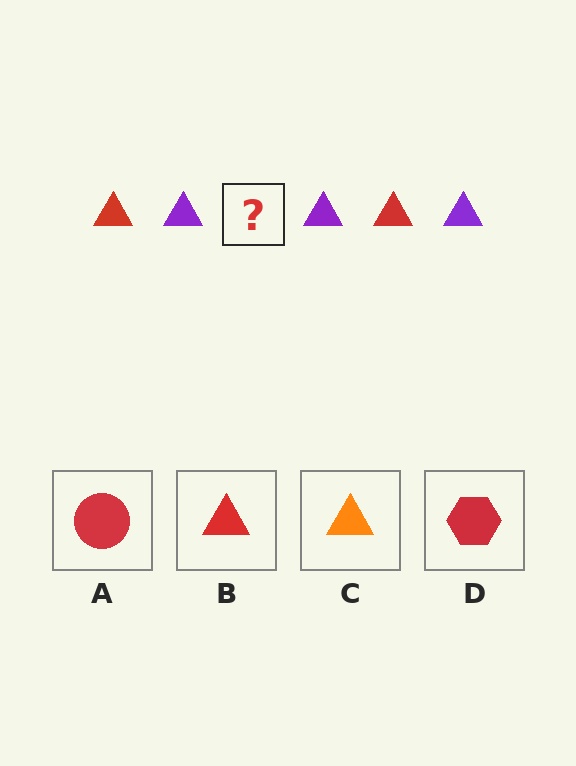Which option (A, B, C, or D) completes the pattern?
B.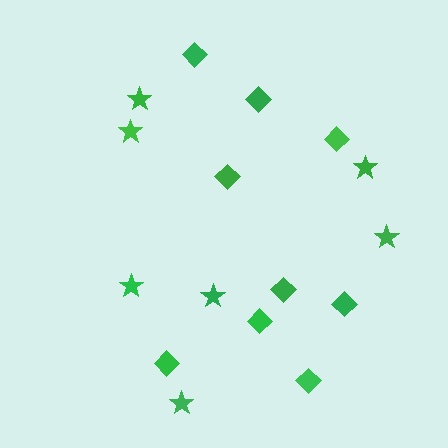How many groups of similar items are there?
There are 2 groups: one group of diamonds (9) and one group of stars (7).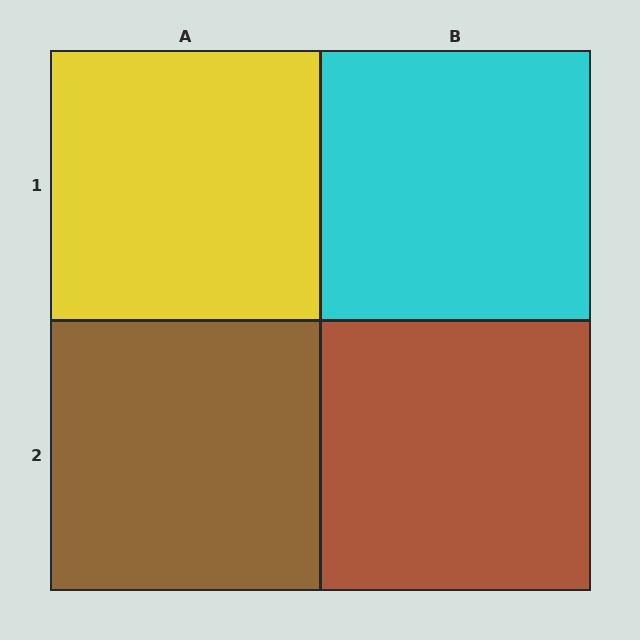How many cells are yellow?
1 cell is yellow.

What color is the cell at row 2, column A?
Brown.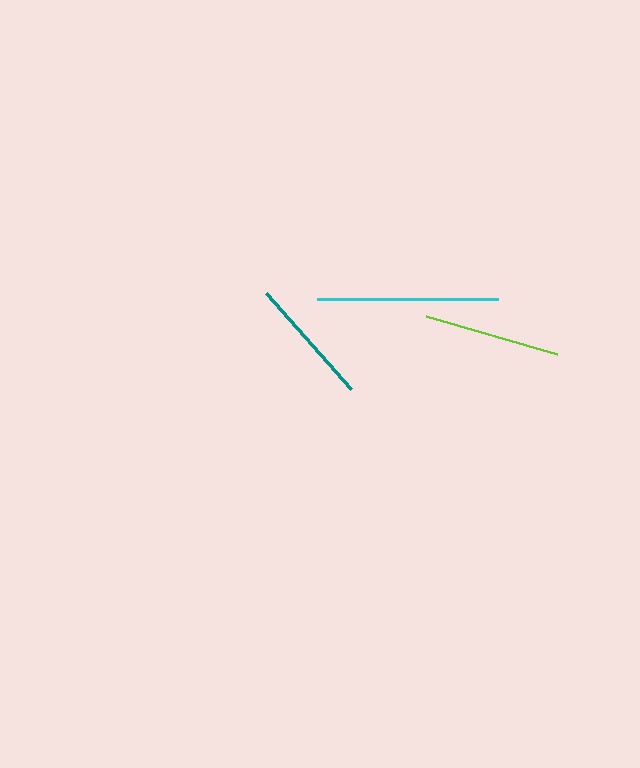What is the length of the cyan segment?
The cyan segment is approximately 181 pixels long.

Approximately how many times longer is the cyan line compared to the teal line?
The cyan line is approximately 1.4 times the length of the teal line.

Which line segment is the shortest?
The teal line is the shortest at approximately 129 pixels.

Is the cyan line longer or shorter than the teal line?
The cyan line is longer than the teal line.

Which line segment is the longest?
The cyan line is the longest at approximately 181 pixels.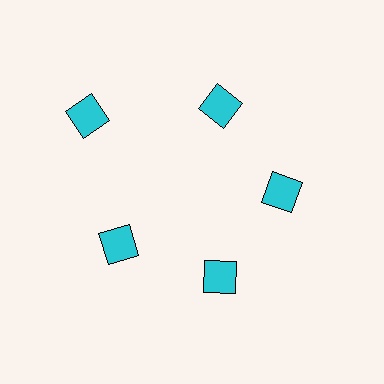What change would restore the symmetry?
The symmetry would be restored by moving it inward, back onto the ring so that all 5 diamonds sit at equal angles and equal distance from the center.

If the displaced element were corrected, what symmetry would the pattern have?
It would have 5-fold rotational symmetry — the pattern would map onto itself every 72 degrees.